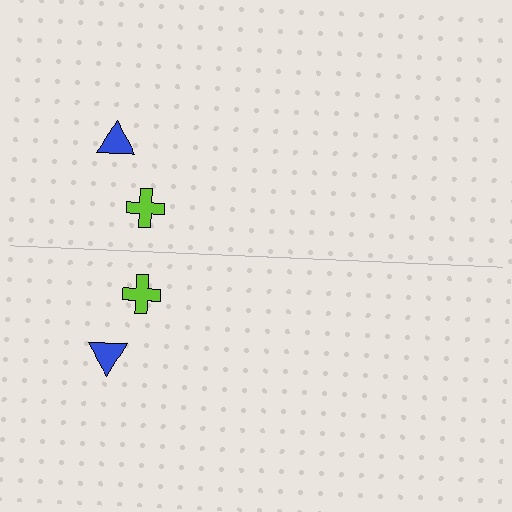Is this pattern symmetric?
Yes, this pattern has bilateral (reflection) symmetry.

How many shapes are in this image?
There are 4 shapes in this image.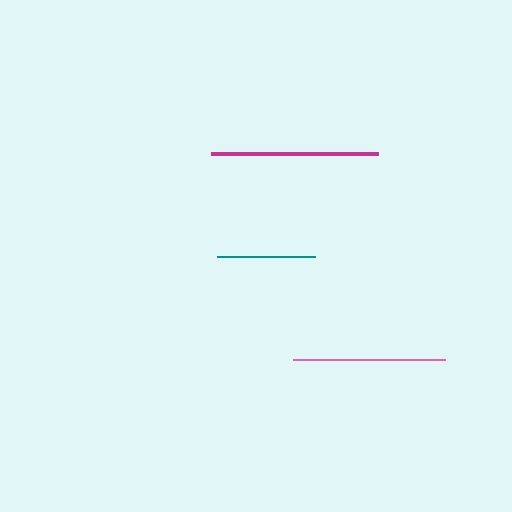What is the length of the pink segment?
The pink segment is approximately 152 pixels long.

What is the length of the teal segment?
The teal segment is approximately 98 pixels long.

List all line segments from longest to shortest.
From longest to shortest: magenta, pink, teal.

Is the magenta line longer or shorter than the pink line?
The magenta line is longer than the pink line.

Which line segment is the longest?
The magenta line is the longest at approximately 166 pixels.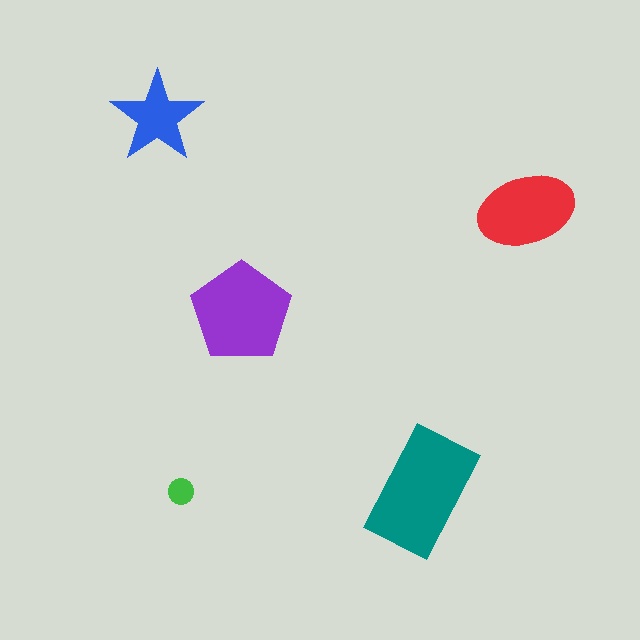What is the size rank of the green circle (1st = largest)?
5th.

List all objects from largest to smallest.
The teal rectangle, the purple pentagon, the red ellipse, the blue star, the green circle.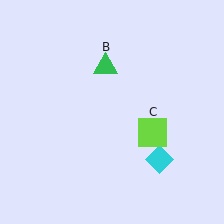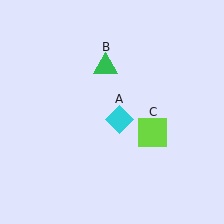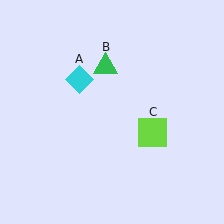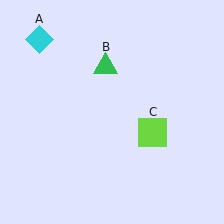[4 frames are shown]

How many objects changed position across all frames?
1 object changed position: cyan diamond (object A).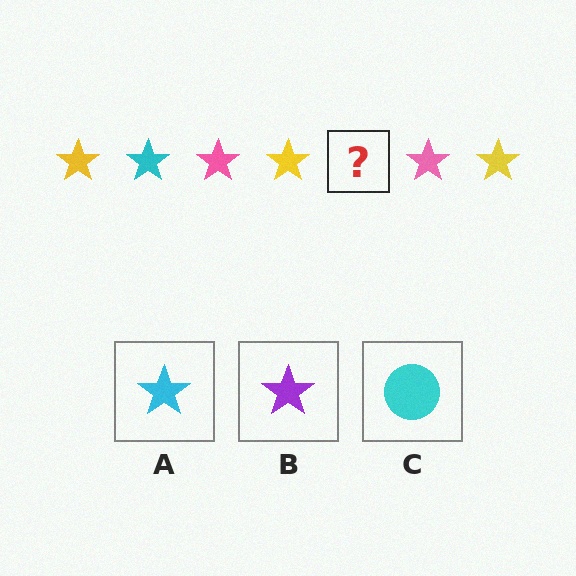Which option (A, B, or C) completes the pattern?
A.